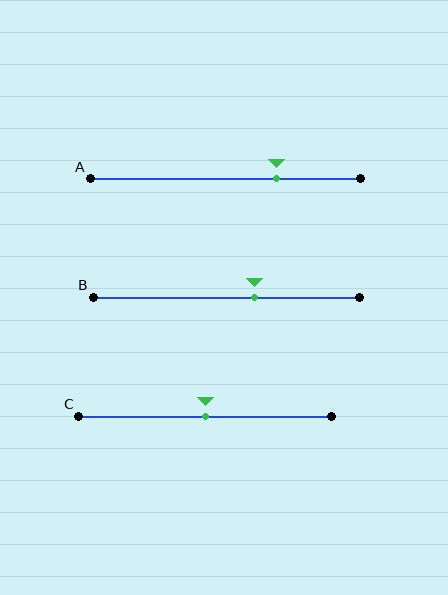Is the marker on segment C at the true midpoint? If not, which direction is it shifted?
Yes, the marker on segment C is at the true midpoint.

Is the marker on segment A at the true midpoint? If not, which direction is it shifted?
No, the marker on segment A is shifted to the right by about 19% of the segment length.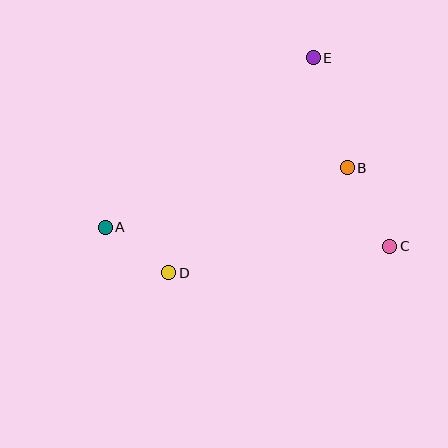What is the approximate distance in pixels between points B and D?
The distance between B and D is approximately 207 pixels.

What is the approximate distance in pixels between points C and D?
The distance between C and D is approximately 223 pixels.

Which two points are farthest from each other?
Points A and C are farthest from each other.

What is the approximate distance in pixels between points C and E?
The distance between C and E is approximately 204 pixels.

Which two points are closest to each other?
Points A and D are closest to each other.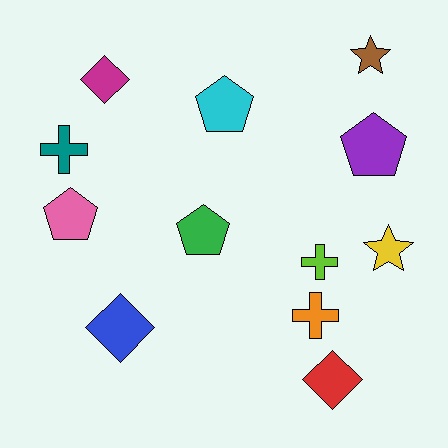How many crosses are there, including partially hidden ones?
There are 3 crosses.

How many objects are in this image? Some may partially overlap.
There are 12 objects.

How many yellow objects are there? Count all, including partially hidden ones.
There is 1 yellow object.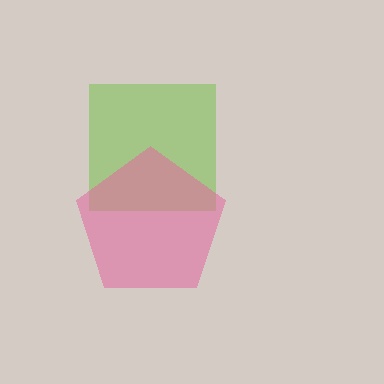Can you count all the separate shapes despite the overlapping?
Yes, there are 2 separate shapes.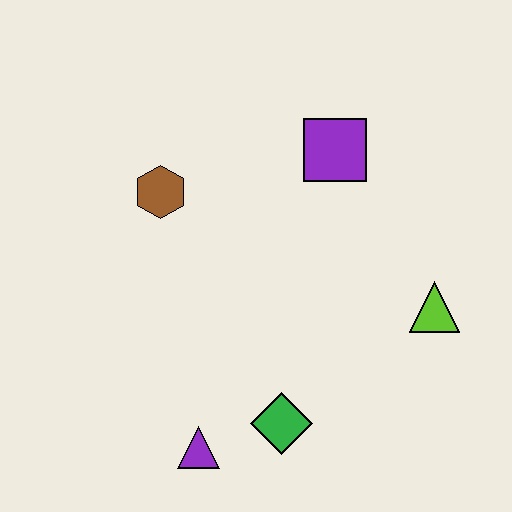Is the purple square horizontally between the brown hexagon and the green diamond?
No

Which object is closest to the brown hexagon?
The purple square is closest to the brown hexagon.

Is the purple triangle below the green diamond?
Yes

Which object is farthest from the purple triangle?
The purple square is farthest from the purple triangle.